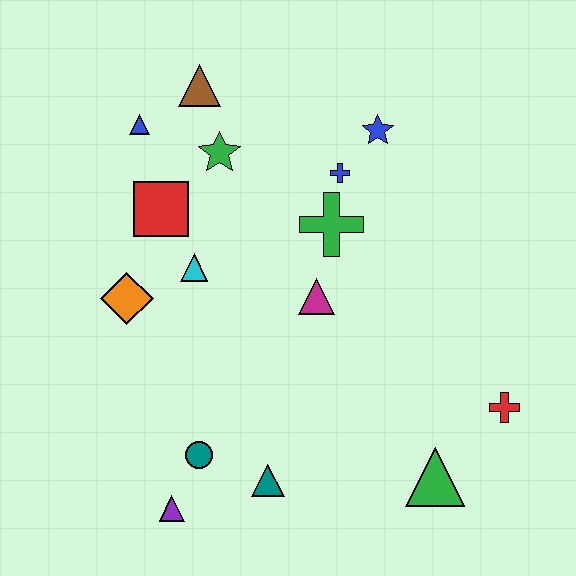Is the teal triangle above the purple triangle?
Yes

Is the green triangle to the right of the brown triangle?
Yes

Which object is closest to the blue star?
The blue cross is closest to the blue star.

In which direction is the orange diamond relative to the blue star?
The orange diamond is to the left of the blue star.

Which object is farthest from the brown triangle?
The green triangle is farthest from the brown triangle.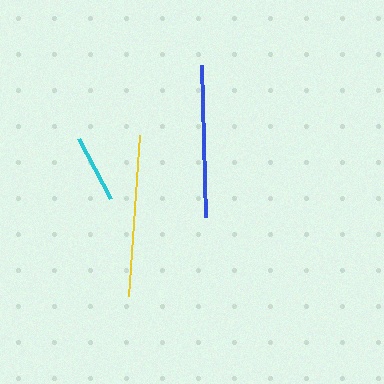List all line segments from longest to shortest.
From longest to shortest: yellow, blue, cyan.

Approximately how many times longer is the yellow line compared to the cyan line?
The yellow line is approximately 2.4 times the length of the cyan line.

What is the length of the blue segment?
The blue segment is approximately 152 pixels long.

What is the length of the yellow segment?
The yellow segment is approximately 162 pixels long.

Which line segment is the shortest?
The cyan line is the shortest at approximately 68 pixels.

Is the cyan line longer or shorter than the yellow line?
The yellow line is longer than the cyan line.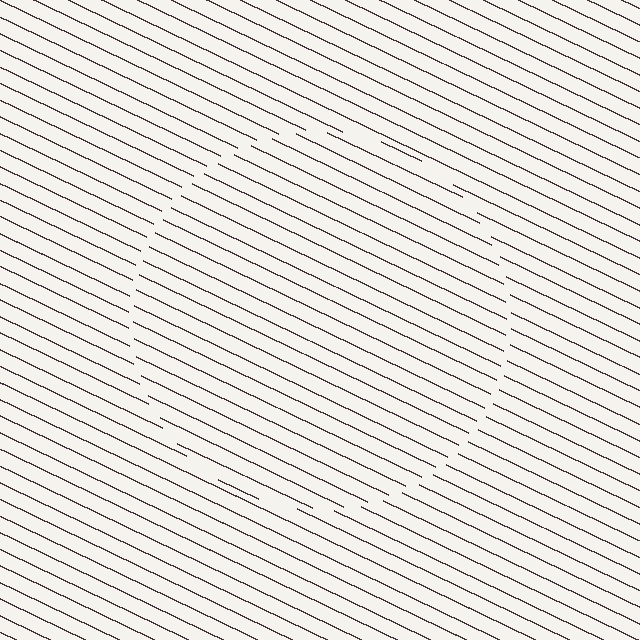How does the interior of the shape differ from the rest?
The interior of the shape contains the same grating, shifted by half a period — the contour is defined by the phase discontinuity where line-ends from the inner and outer gratings abut.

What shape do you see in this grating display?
An illusory circle. The interior of the shape contains the same grating, shifted by half a period — the contour is defined by the phase discontinuity where line-ends from the inner and outer gratings abut.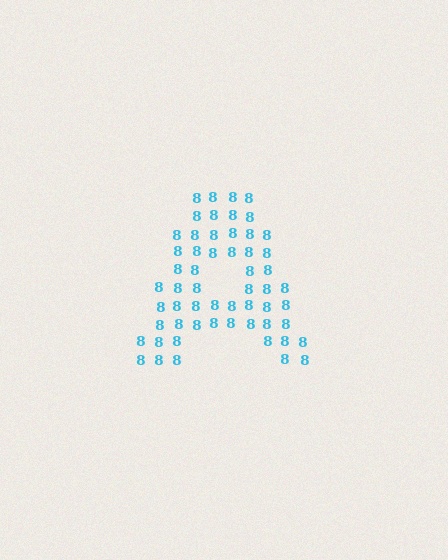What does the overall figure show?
The overall figure shows the letter A.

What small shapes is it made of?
It is made of small digit 8's.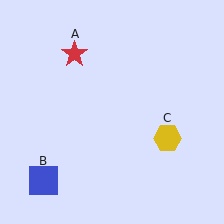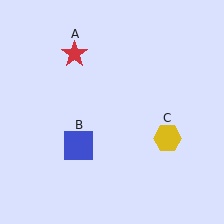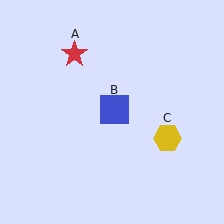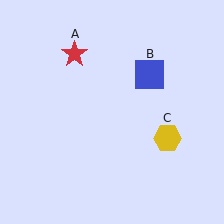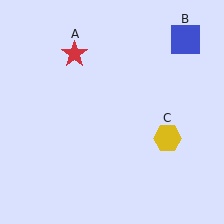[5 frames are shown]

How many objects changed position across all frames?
1 object changed position: blue square (object B).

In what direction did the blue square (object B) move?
The blue square (object B) moved up and to the right.